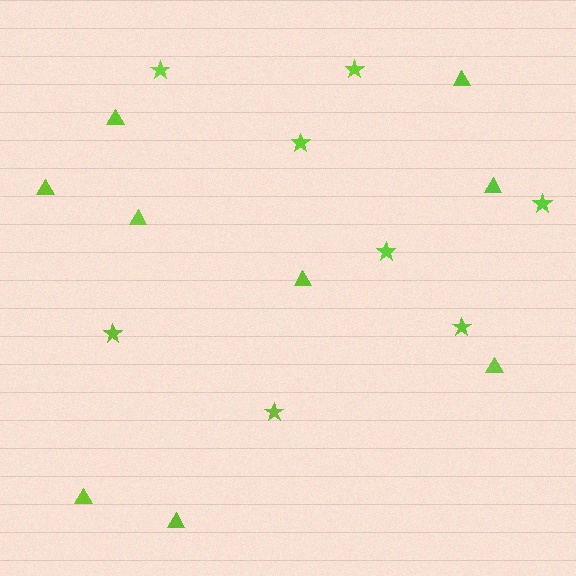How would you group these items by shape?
There are 2 groups: one group of triangles (9) and one group of stars (8).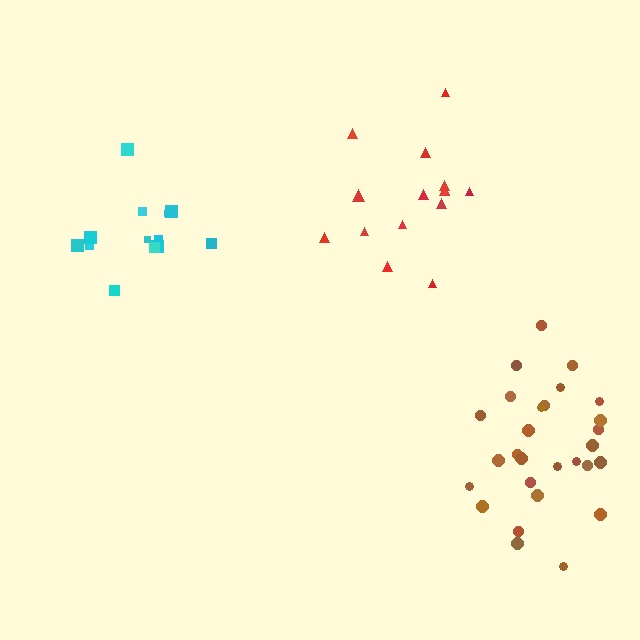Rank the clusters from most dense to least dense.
brown, red, cyan.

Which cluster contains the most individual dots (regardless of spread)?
Brown (28).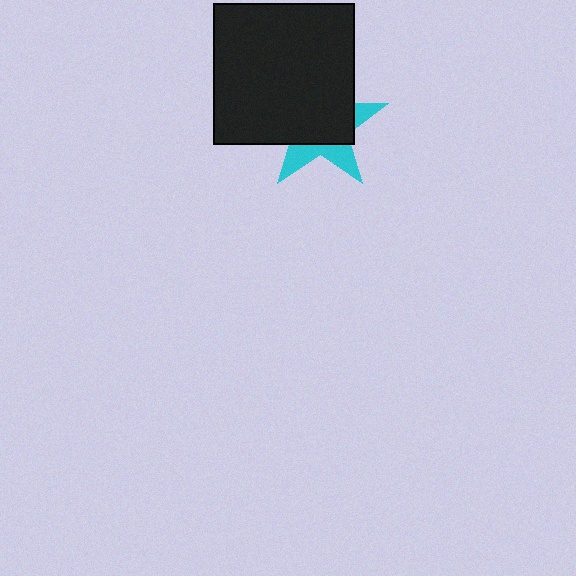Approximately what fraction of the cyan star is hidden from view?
Roughly 67% of the cyan star is hidden behind the black rectangle.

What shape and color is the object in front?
The object in front is a black rectangle.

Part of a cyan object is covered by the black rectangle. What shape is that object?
It is a star.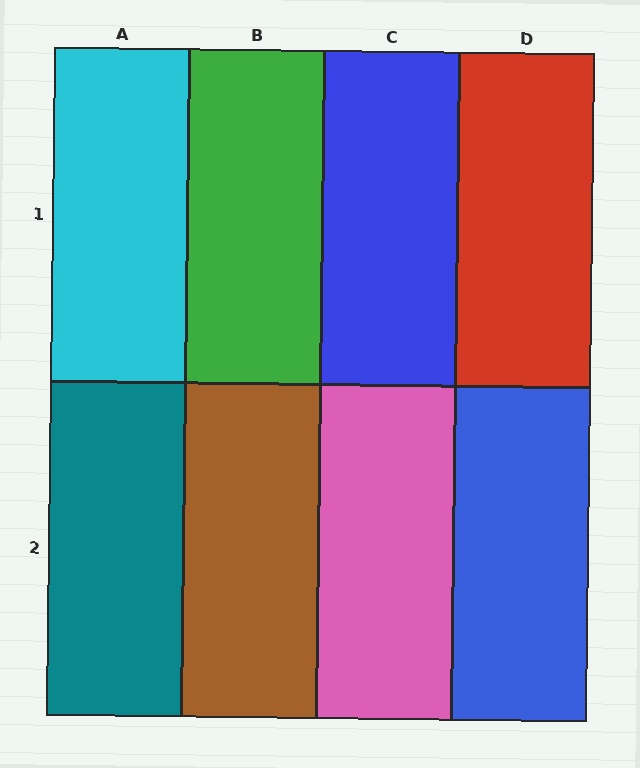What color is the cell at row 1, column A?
Cyan.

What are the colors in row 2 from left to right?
Teal, brown, pink, blue.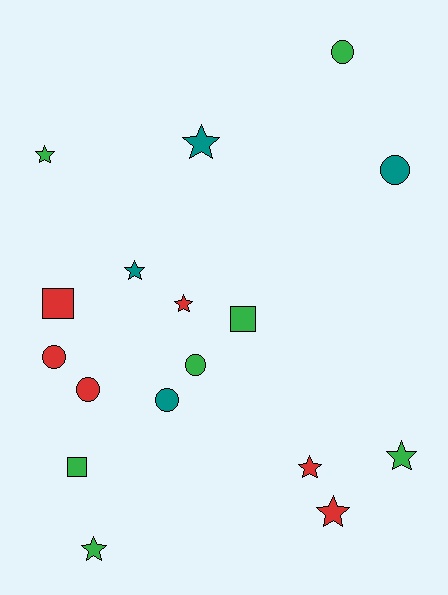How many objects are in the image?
There are 17 objects.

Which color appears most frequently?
Green, with 7 objects.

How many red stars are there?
There are 3 red stars.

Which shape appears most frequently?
Star, with 8 objects.